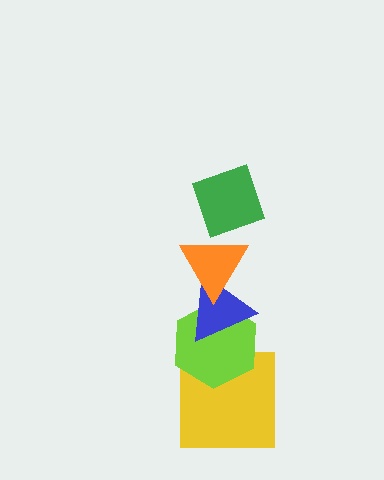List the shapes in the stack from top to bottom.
From top to bottom: the green diamond, the orange triangle, the blue triangle, the lime hexagon, the yellow square.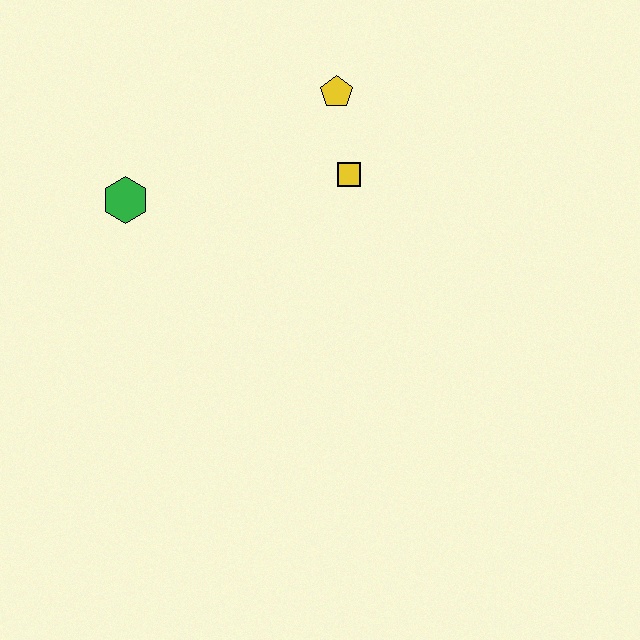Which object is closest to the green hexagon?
The yellow square is closest to the green hexagon.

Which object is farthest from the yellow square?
The green hexagon is farthest from the yellow square.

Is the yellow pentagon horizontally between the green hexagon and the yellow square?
Yes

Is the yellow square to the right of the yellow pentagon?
Yes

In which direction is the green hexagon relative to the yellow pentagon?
The green hexagon is to the left of the yellow pentagon.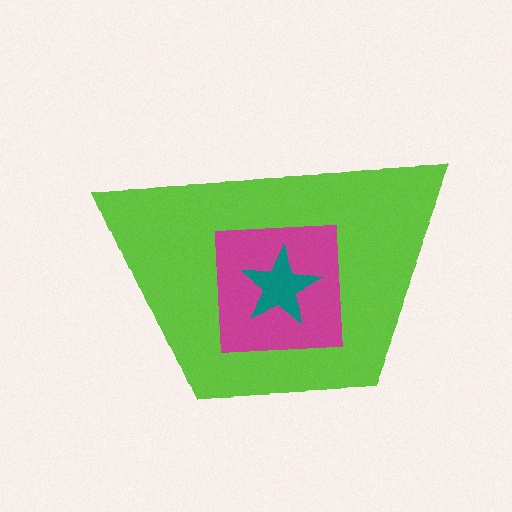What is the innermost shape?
The teal star.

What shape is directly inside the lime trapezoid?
The magenta square.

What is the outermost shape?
The lime trapezoid.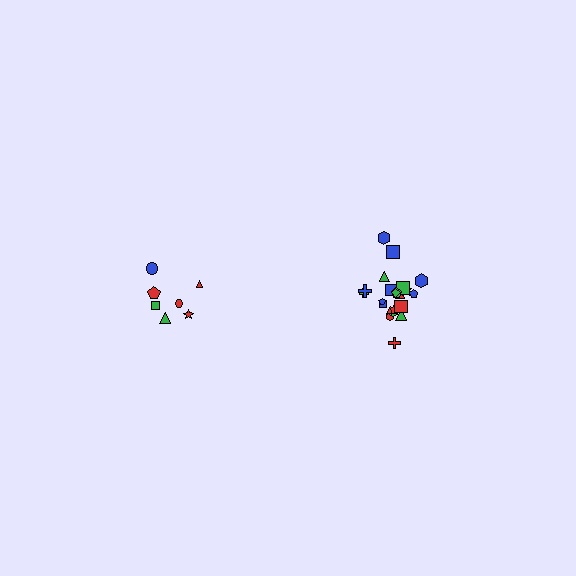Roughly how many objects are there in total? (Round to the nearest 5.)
Roughly 30 objects in total.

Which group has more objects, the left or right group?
The right group.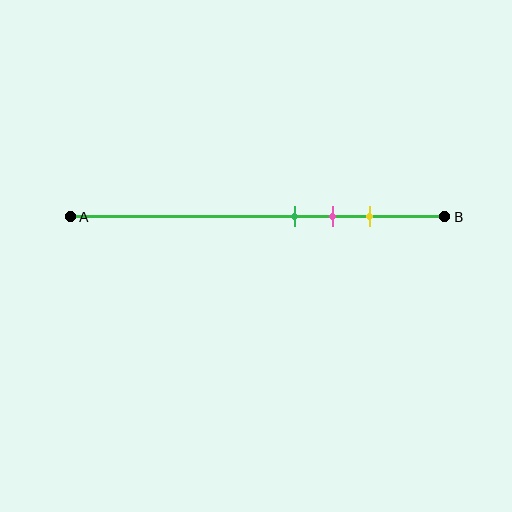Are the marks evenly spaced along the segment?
Yes, the marks are approximately evenly spaced.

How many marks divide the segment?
There are 3 marks dividing the segment.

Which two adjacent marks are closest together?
The green and pink marks are the closest adjacent pair.